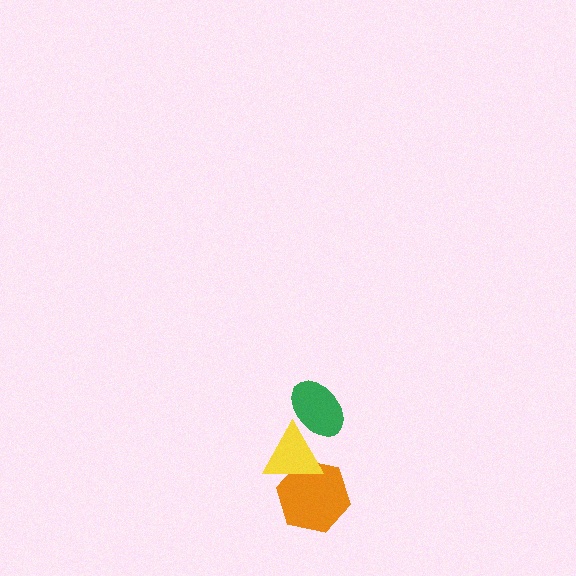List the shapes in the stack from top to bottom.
From top to bottom: the green ellipse, the yellow triangle, the orange hexagon.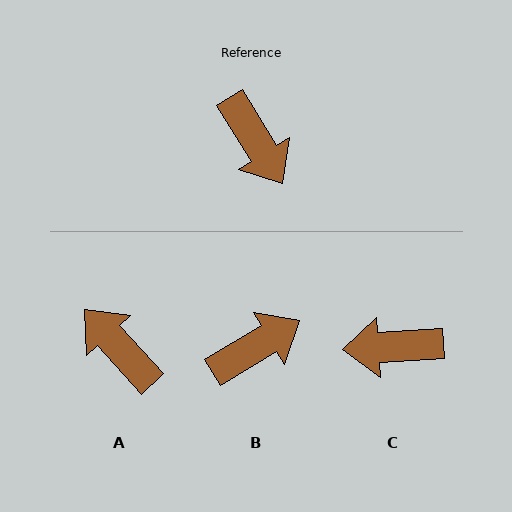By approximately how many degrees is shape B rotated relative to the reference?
Approximately 90 degrees counter-clockwise.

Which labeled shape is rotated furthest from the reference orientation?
A, about 169 degrees away.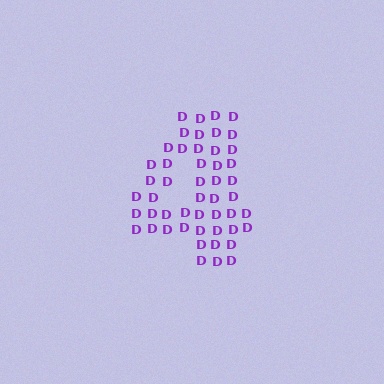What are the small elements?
The small elements are letter D's.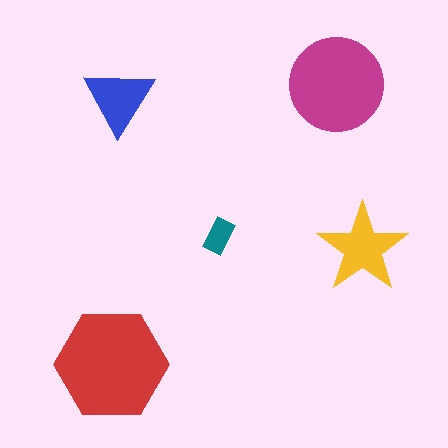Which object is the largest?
The red hexagon.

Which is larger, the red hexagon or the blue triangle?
The red hexagon.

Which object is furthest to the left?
The red hexagon is leftmost.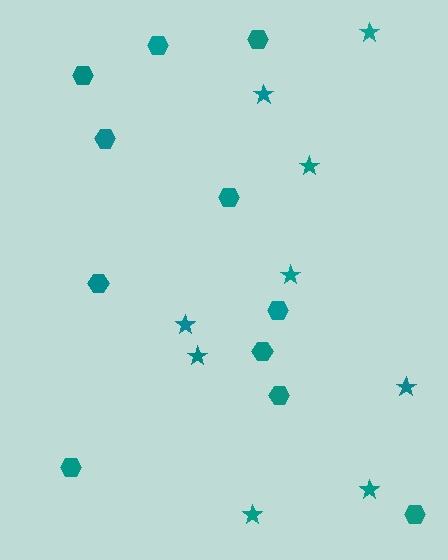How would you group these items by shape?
There are 2 groups: one group of stars (9) and one group of hexagons (11).